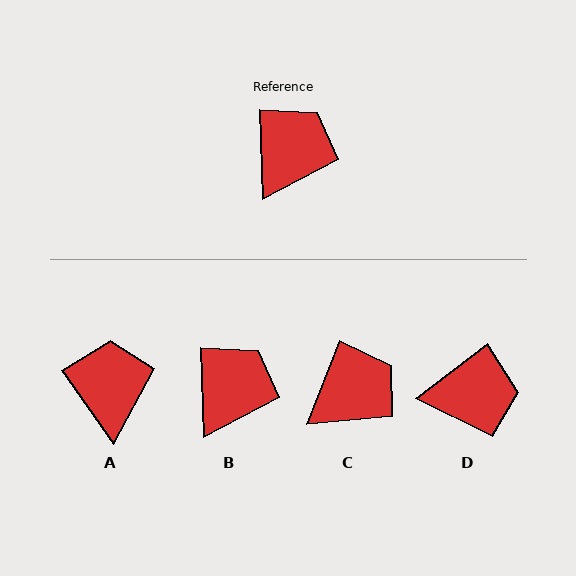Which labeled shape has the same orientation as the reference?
B.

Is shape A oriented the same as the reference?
No, it is off by about 34 degrees.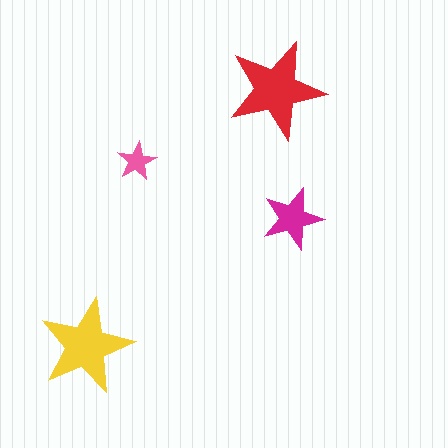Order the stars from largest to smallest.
the red one, the yellow one, the magenta one, the pink one.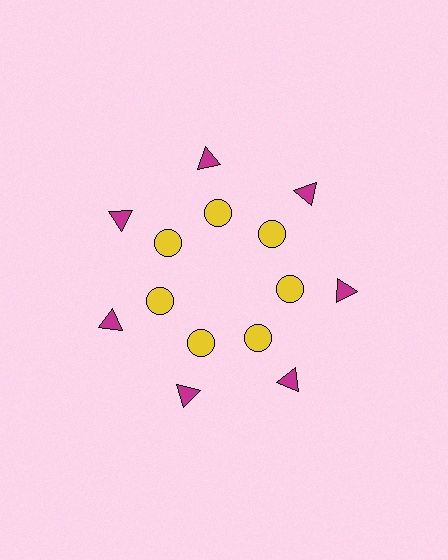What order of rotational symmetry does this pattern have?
This pattern has 7-fold rotational symmetry.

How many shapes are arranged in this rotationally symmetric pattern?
There are 14 shapes, arranged in 7 groups of 2.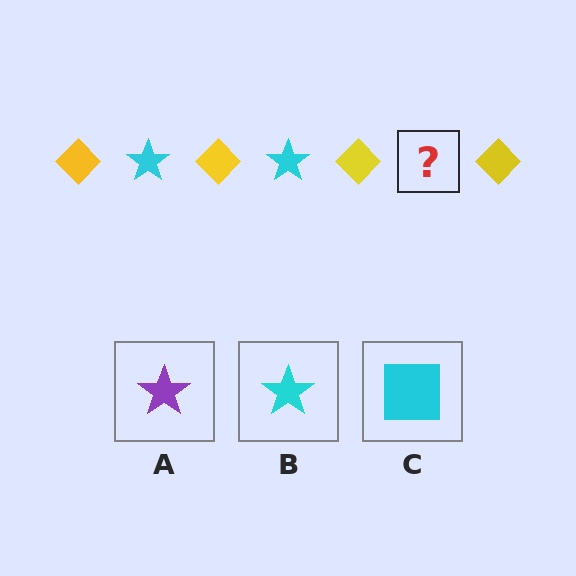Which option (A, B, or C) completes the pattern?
B.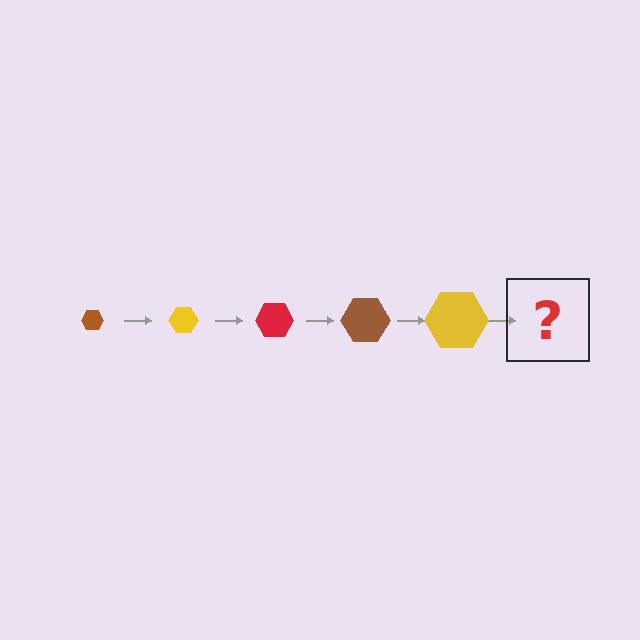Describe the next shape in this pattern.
It should be a red hexagon, larger than the previous one.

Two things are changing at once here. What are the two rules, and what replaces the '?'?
The two rules are that the hexagon grows larger each step and the color cycles through brown, yellow, and red. The '?' should be a red hexagon, larger than the previous one.